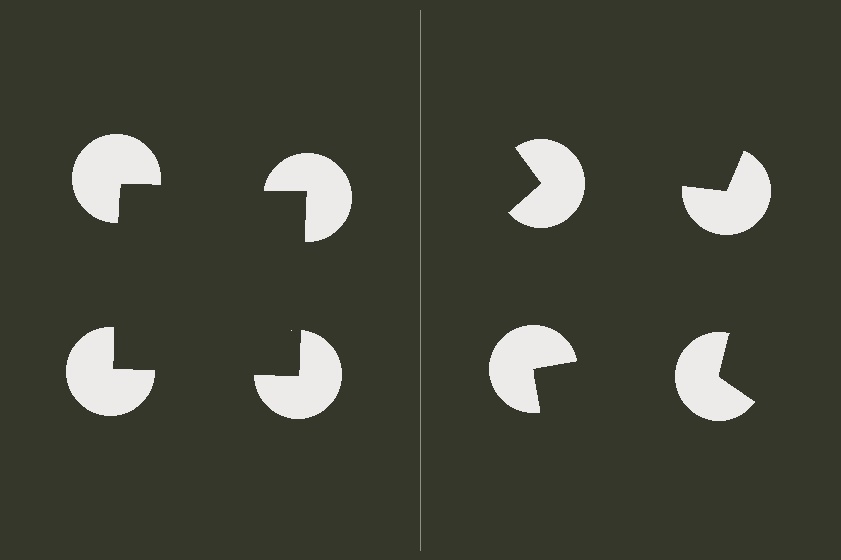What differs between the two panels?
The pac-man discs are positioned identically on both sides; only the wedge orientations differ. On the left they align to a square; on the right they are misaligned.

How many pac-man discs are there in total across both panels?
8 — 4 on each side.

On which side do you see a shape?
An illusory square appears on the left side. On the right side the wedge cuts are rotated, so no coherent shape forms.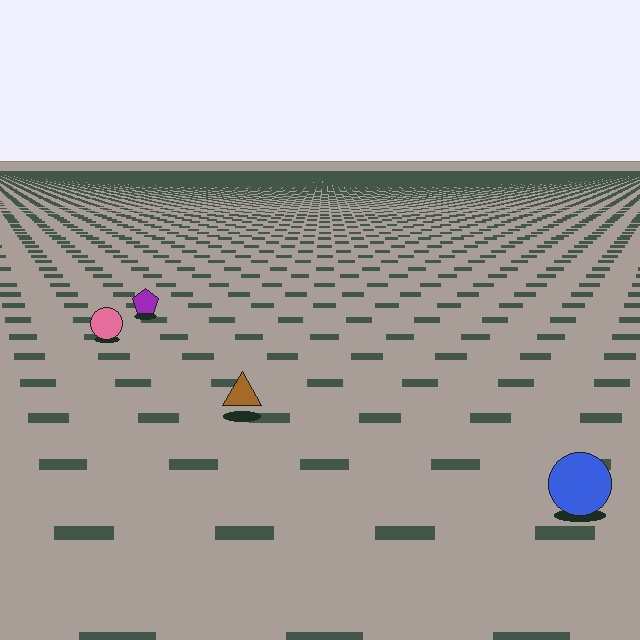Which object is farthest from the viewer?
The purple pentagon is farthest from the viewer. It appears smaller and the ground texture around it is denser.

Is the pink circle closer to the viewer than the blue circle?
No. The blue circle is closer — you can tell from the texture gradient: the ground texture is coarser near it.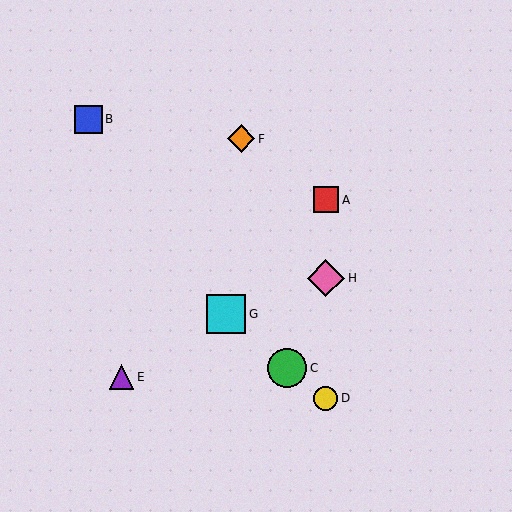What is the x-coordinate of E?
Object E is at x≈122.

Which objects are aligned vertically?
Objects A, D, H are aligned vertically.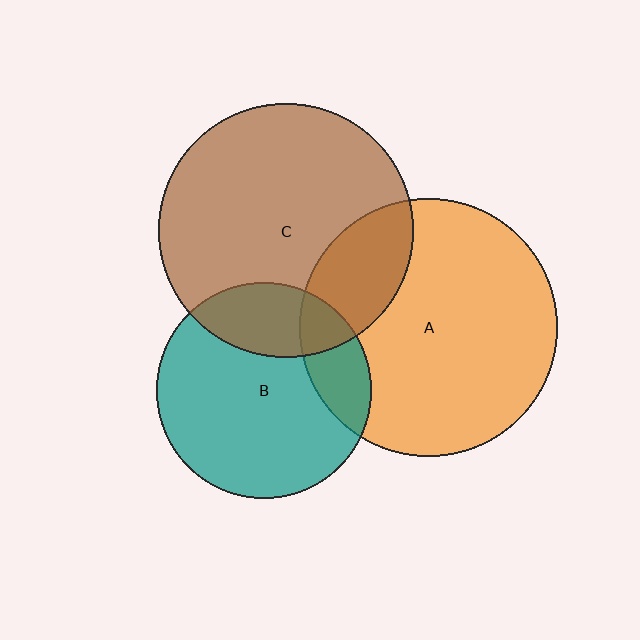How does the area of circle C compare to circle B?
Approximately 1.4 times.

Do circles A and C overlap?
Yes.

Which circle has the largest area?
Circle A (orange).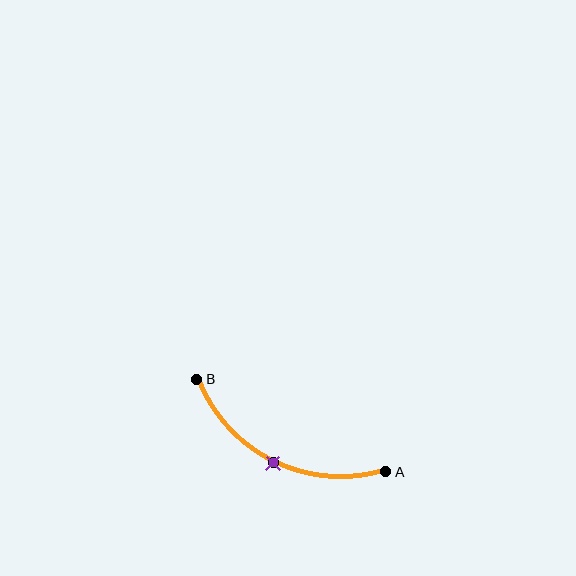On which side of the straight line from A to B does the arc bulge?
The arc bulges below the straight line connecting A and B.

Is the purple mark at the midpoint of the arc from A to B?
Yes. The purple mark lies on the arc at equal arc-length from both A and B — it is the arc midpoint.